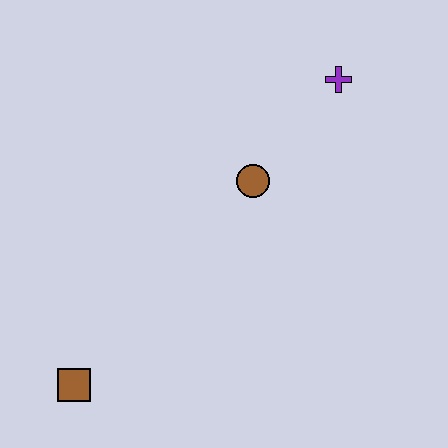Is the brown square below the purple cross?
Yes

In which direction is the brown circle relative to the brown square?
The brown circle is above the brown square.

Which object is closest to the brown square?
The brown circle is closest to the brown square.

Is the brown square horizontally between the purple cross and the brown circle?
No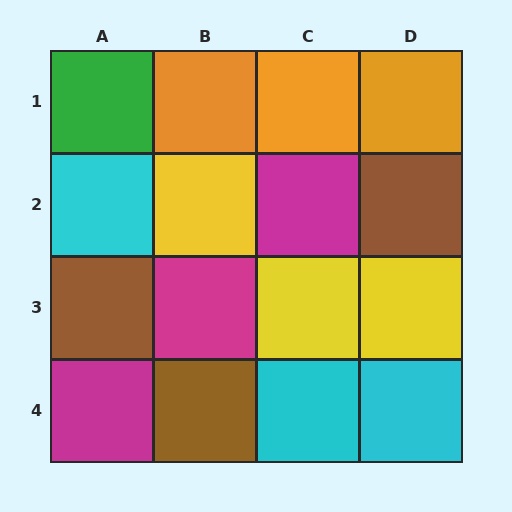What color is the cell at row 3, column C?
Yellow.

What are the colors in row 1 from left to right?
Green, orange, orange, orange.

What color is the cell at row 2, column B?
Yellow.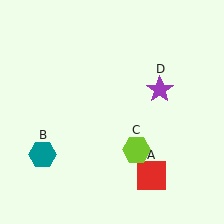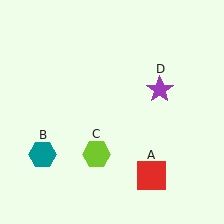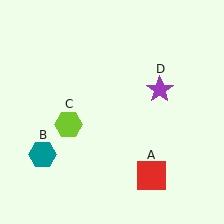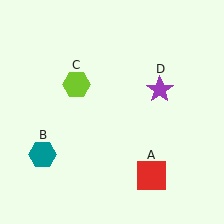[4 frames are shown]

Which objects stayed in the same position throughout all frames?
Red square (object A) and teal hexagon (object B) and purple star (object D) remained stationary.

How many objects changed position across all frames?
1 object changed position: lime hexagon (object C).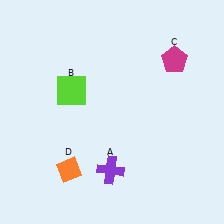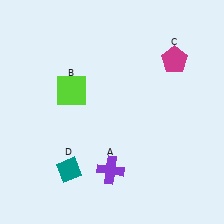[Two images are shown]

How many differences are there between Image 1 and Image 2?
There is 1 difference between the two images.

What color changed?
The diamond (D) changed from orange in Image 1 to teal in Image 2.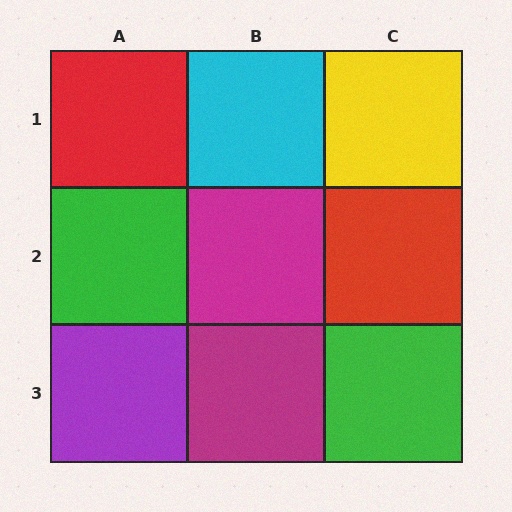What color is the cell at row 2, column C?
Red.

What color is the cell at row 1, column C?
Yellow.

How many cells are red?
2 cells are red.